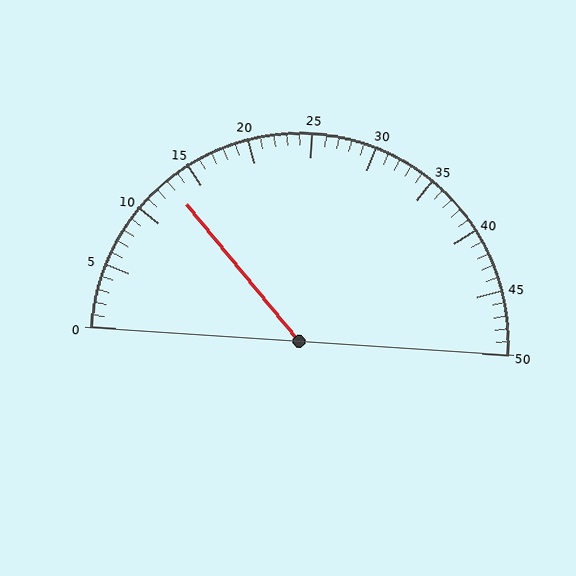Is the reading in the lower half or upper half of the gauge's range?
The reading is in the lower half of the range (0 to 50).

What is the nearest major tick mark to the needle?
The nearest major tick mark is 15.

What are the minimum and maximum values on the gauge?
The gauge ranges from 0 to 50.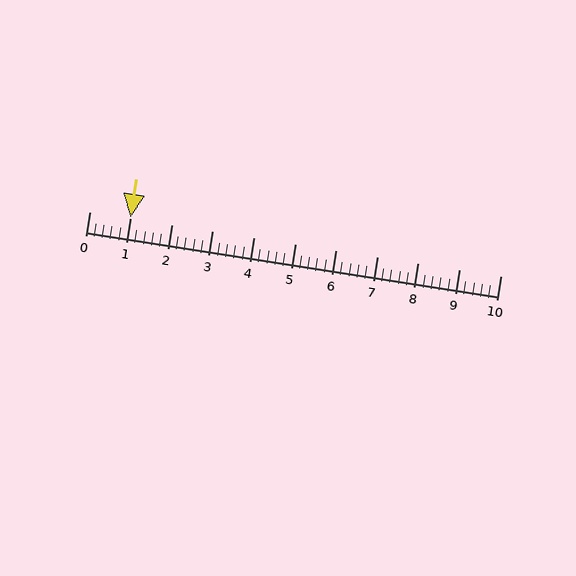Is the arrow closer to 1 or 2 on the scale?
The arrow is closer to 1.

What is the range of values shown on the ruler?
The ruler shows values from 0 to 10.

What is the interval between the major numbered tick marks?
The major tick marks are spaced 1 units apart.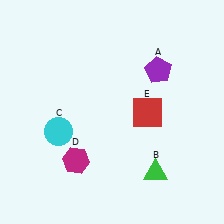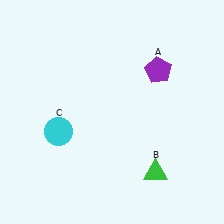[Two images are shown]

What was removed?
The magenta hexagon (D), the red square (E) were removed in Image 2.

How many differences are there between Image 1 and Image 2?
There are 2 differences between the two images.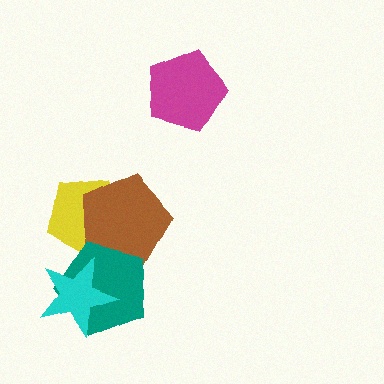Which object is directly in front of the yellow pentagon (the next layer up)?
The brown pentagon is directly in front of the yellow pentagon.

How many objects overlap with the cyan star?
1 object overlaps with the cyan star.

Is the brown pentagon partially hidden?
Yes, it is partially covered by another shape.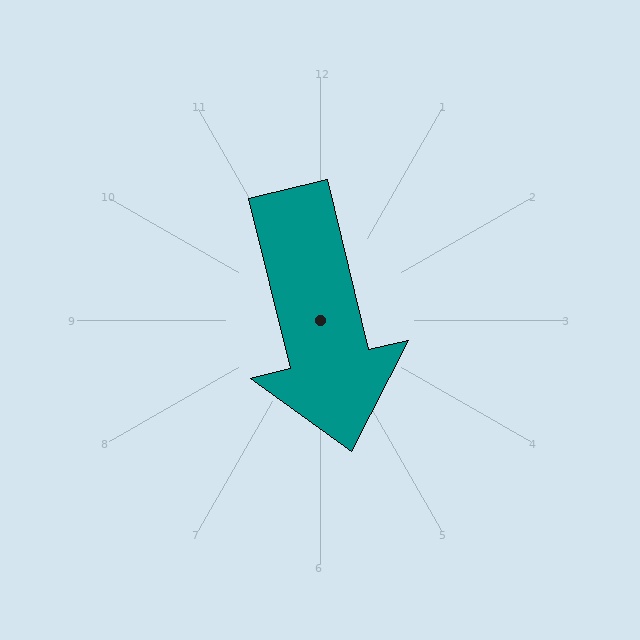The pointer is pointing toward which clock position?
Roughly 6 o'clock.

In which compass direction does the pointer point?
South.